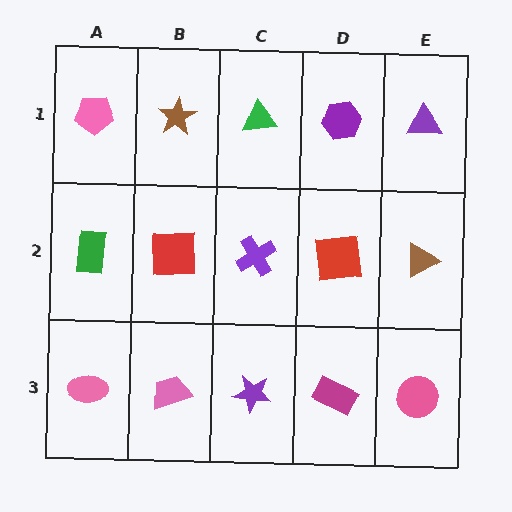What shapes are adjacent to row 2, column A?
A pink pentagon (row 1, column A), a pink ellipse (row 3, column A), a red square (row 2, column B).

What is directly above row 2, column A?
A pink pentagon.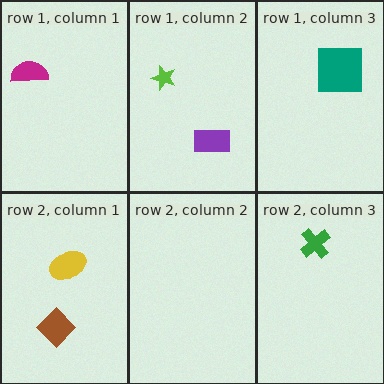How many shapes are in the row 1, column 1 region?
1.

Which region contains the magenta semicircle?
The row 1, column 1 region.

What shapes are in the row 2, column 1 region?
The brown diamond, the yellow ellipse.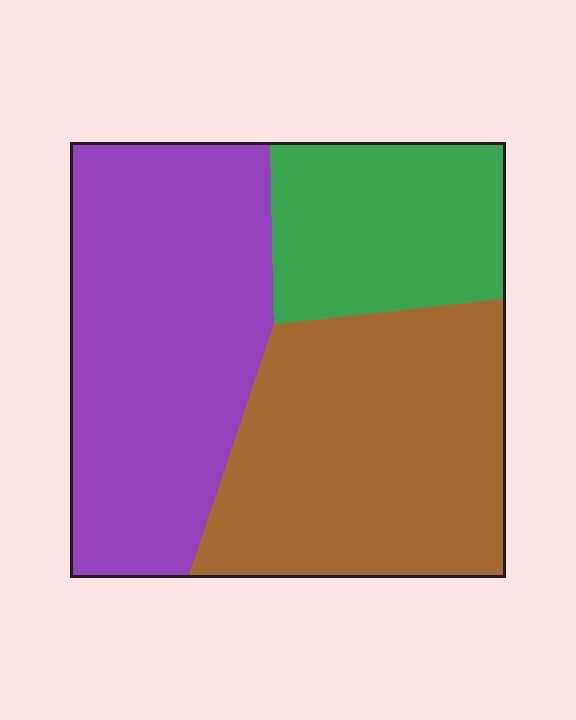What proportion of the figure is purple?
Purple covers about 40% of the figure.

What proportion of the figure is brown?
Brown takes up about three eighths (3/8) of the figure.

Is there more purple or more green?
Purple.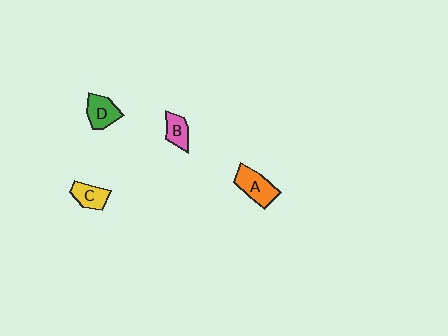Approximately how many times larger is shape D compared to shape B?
Approximately 1.3 times.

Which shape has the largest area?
Shape A (orange).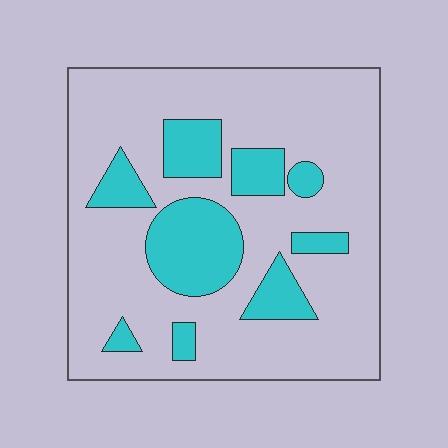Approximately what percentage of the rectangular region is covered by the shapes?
Approximately 25%.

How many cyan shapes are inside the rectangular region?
9.